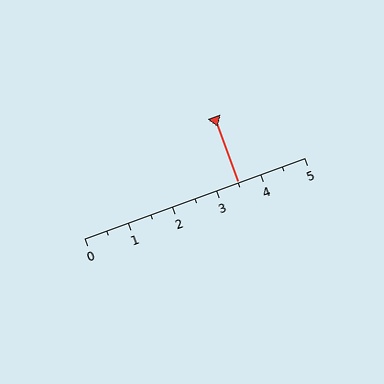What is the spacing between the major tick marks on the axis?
The major ticks are spaced 1 apart.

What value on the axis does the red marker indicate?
The marker indicates approximately 3.5.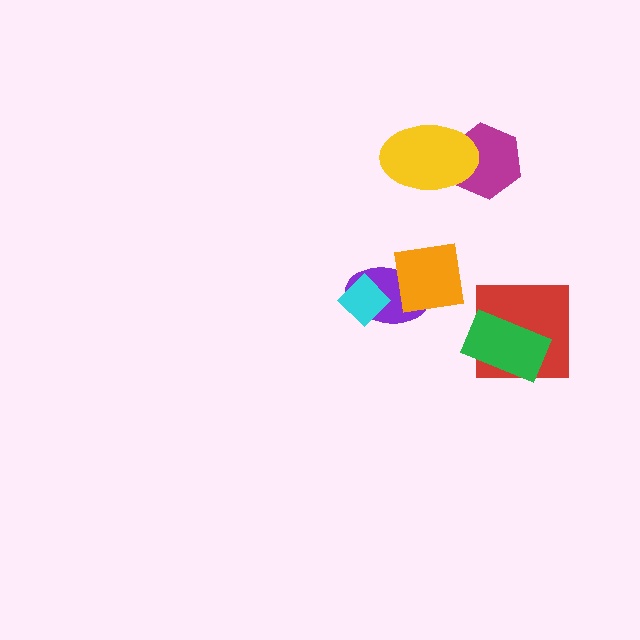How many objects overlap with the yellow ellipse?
1 object overlaps with the yellow ellipse.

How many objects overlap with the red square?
1 object overlaps with the red square.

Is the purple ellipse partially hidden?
Yes, it is partially covered by another shape.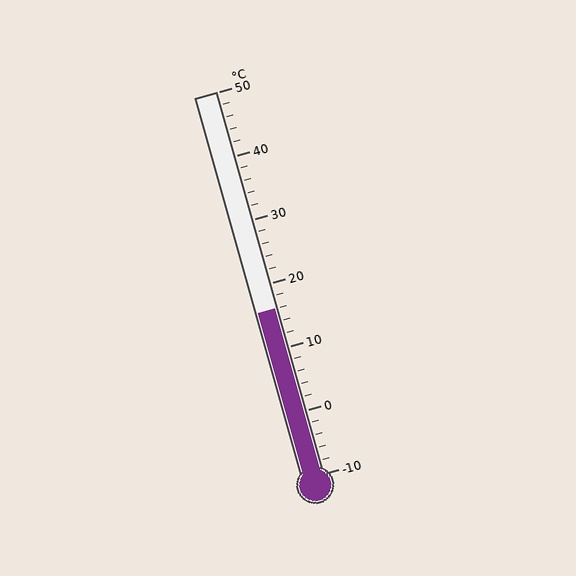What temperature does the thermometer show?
The thermometer shows approximately 16°C.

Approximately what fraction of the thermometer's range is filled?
The thermometer is filled to approximately 45% of its range.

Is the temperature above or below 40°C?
The temperature is below 40°C.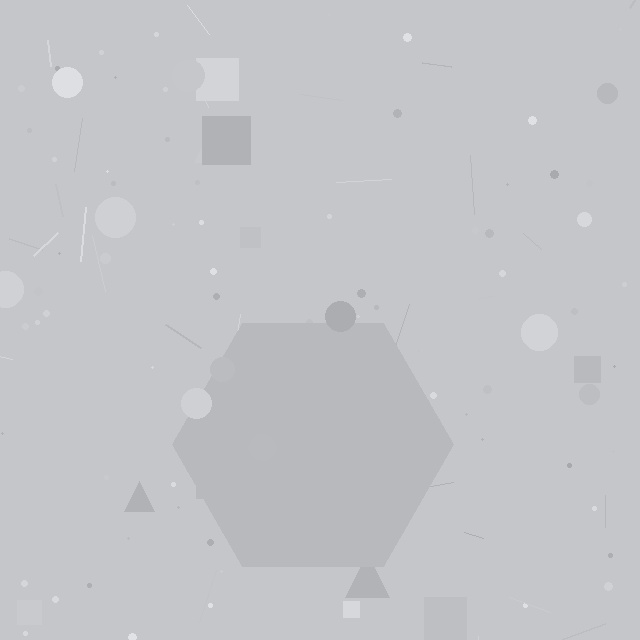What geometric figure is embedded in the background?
A hexagon is embedded in the background.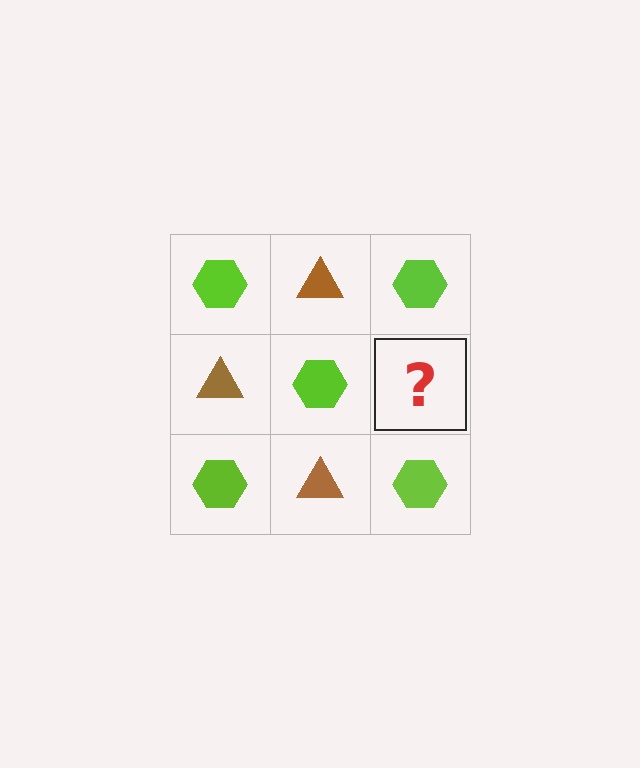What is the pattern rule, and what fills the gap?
The rule is that it alternates lime hexagon and brown triangle in a checkerboard pattern. The gap should be filled with a brown triangle.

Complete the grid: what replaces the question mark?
The question mark should be replaced with a brown triangle.